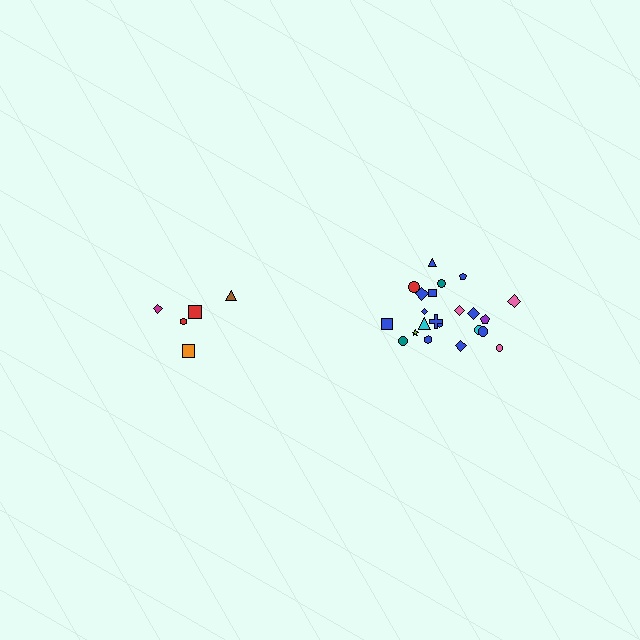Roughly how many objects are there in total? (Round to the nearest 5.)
Roughly 25 objects in total.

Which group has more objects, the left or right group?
The right group.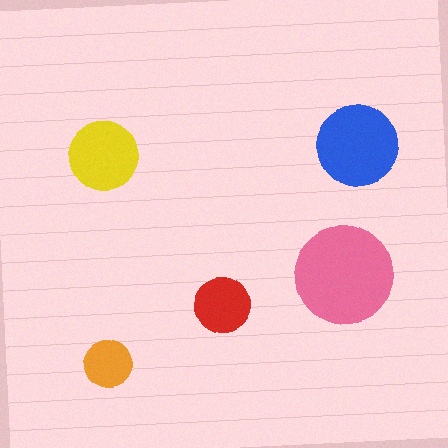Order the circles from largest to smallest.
the pink one, the blue one, the yellow one, the red one, the orange one.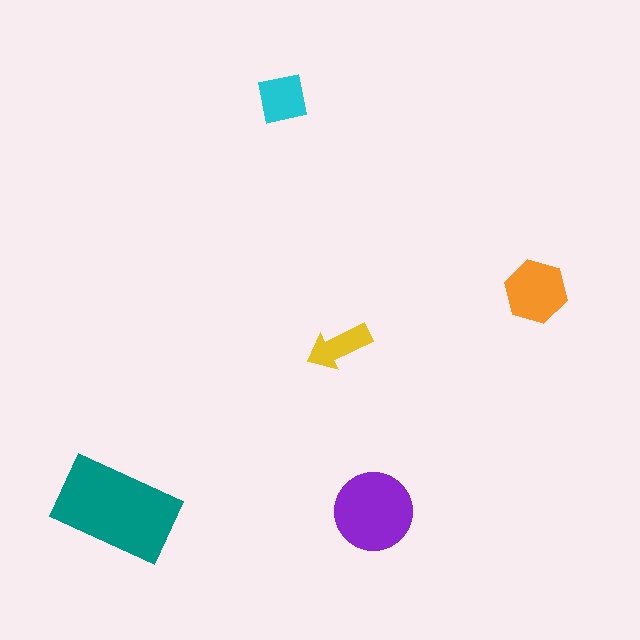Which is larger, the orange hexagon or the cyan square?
The orange hexagon.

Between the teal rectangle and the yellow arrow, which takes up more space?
The teal rectangle.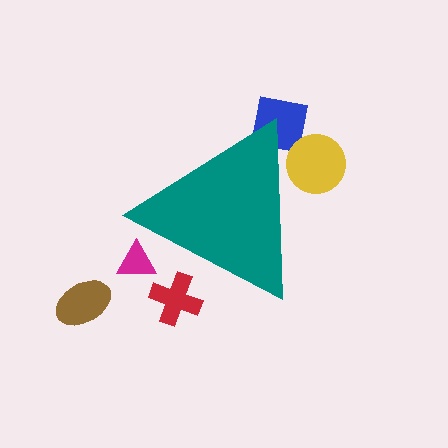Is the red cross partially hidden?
Yes, the red cross is partially hidden behind the teal triangle.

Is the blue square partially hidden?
Yes, the blue square is partially hidden behind the teal triangle.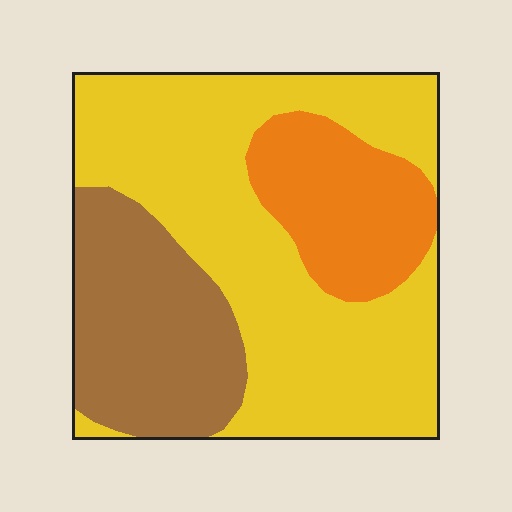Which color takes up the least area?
Orange, at roughly 20%.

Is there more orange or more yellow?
Yellow.